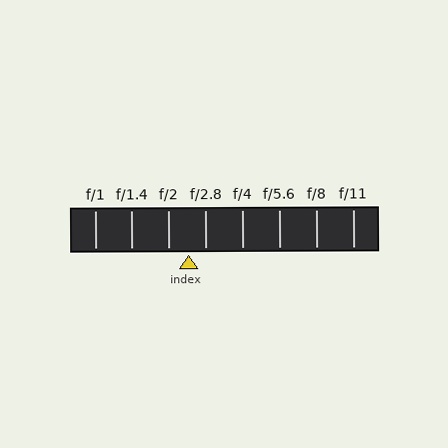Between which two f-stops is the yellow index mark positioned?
The index mark is between f/2 and f/2.8.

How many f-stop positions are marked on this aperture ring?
There are 8 f-stop positions marked.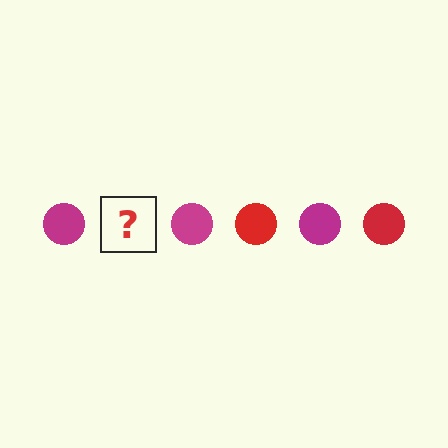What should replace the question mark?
The question mark should be replaced with a red circle.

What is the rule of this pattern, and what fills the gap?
The rule is that the pattern cycles through magenta, red circles. The gap should be filled with a red circle.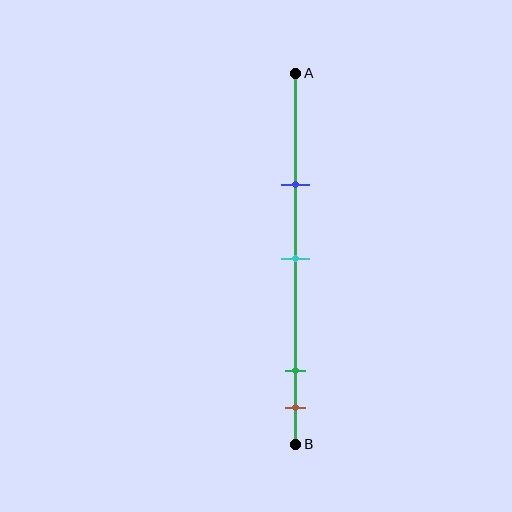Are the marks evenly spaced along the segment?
No, the marks are not evenly spaced.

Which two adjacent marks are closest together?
The green and brown marks are the closest adjacent pair.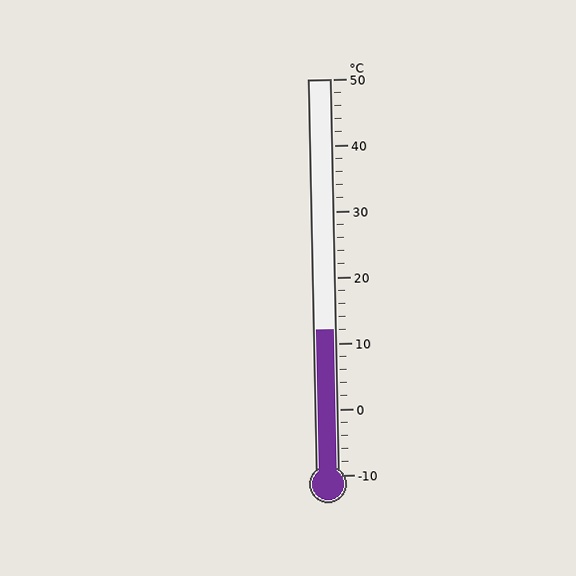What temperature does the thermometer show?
The thermometer shows approximately 12°C.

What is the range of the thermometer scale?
The thermometer scale ranges from -10°C to 50°C.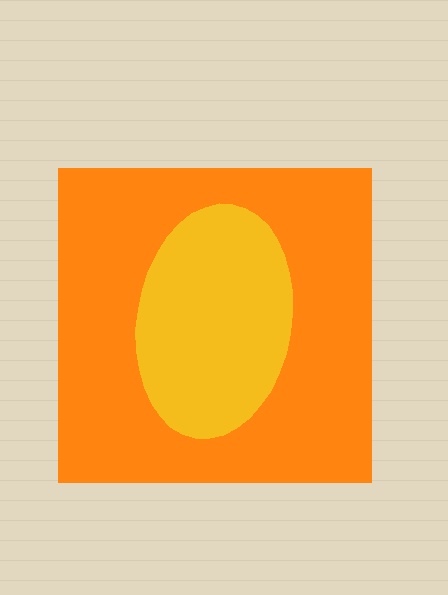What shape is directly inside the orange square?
The yellow ellipse.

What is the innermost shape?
The yellow ellipse.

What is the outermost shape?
The orange square.